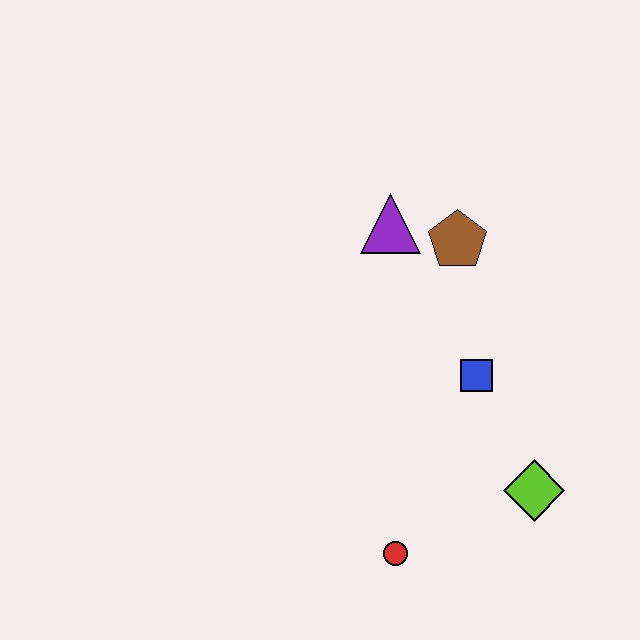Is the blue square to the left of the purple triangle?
No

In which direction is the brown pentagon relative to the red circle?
The brown pentagon is above the red circle.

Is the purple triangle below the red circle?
No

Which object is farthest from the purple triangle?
The red circle is farthest from the purple triangle.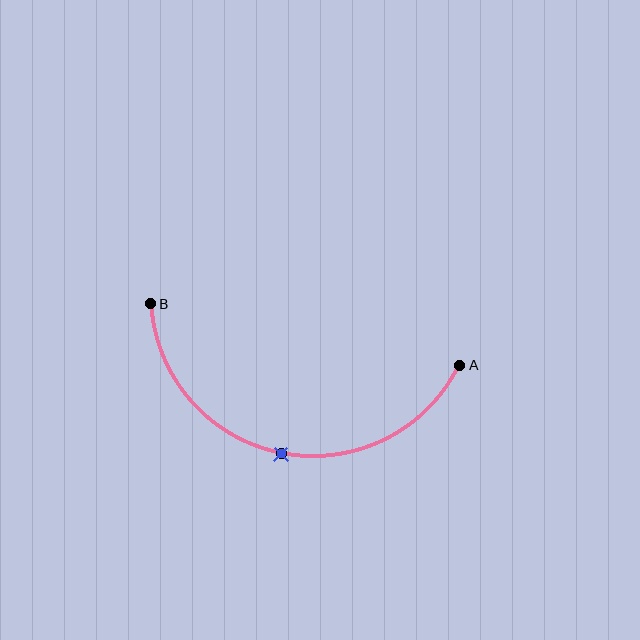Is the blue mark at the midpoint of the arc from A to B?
Yes. The blue mark lies on the arc at equal arc-length from both A and B — it is the arc midpoint.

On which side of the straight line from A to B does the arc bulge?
The arc bulges below the straight line connecting A and B.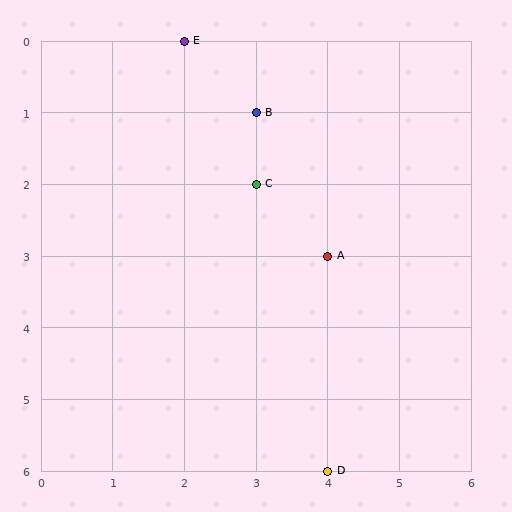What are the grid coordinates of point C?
Point C is at grid coordinates (3, 2).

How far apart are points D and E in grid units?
Points D and E are 2 columns and 6 rows apart (about 6.3 grid units diagonally).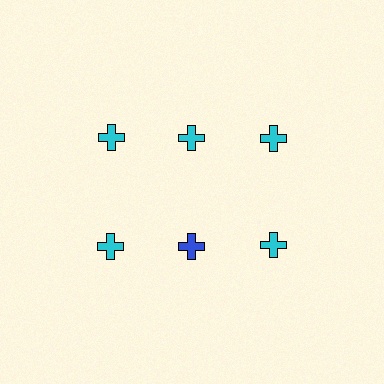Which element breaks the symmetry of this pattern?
The blue cross in the second row, second from left column breaks the symmetry. All other shapes are cyan crosses.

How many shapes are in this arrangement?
There are 6 shapes arranged in a grid pattern.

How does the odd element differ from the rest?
It has a different color: blue instead of cyan.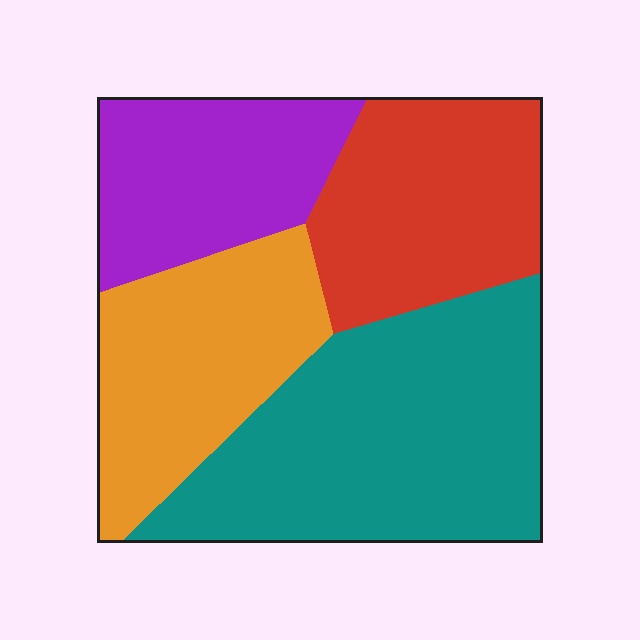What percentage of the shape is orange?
Orange takes up less than a quarter of the shape.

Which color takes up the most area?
Teal, at roughly 35%.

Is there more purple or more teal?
Teal.